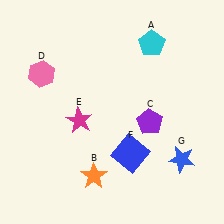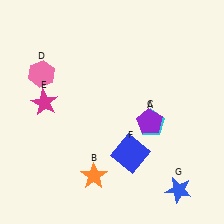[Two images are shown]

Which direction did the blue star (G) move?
The blue star (G) moved down.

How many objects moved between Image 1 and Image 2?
3 objects moved between the two images.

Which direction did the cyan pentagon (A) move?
The cyan pentagon (A) moved down.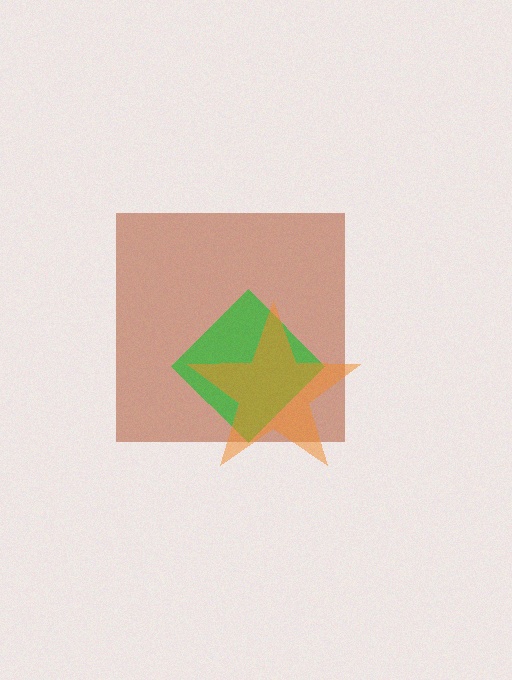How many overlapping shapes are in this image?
There are 3 overlapping shapes in the image.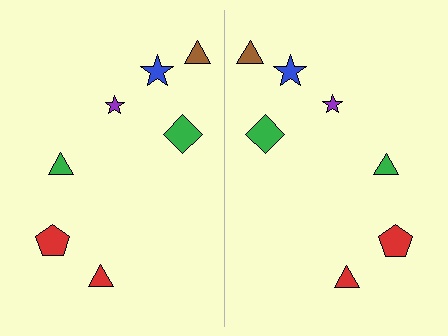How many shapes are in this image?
There are 14 shapes in this image.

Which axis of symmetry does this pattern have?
The pattern has a vertical axis of symmetry running through the center of the image.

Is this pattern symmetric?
Yes, this pattern has bilateral (reflection) symmetry.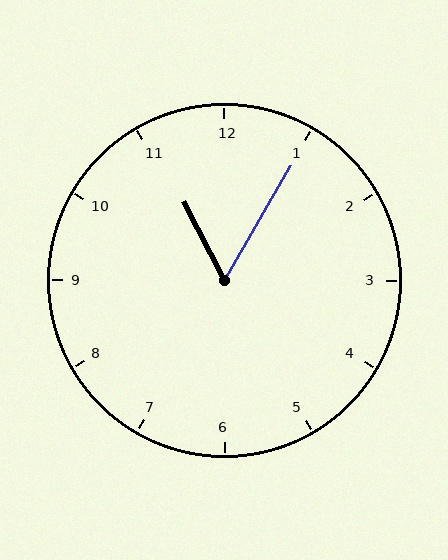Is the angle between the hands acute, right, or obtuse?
It is acute.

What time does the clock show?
11:05.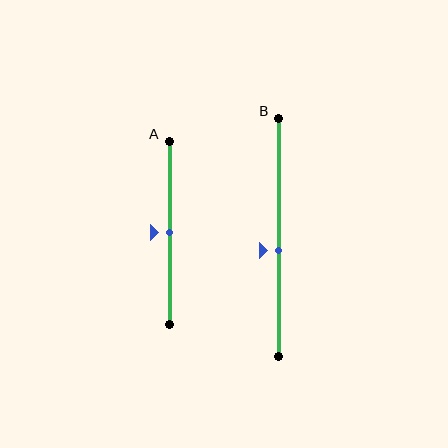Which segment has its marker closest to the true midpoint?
Segment A has its marker closest to the true midpoint.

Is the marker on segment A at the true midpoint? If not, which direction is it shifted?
Yes, the marker on segment A is at the true midpoint.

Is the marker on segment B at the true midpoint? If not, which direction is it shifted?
No, the marker on segment B is shifted downward by about 6% of the segment length.